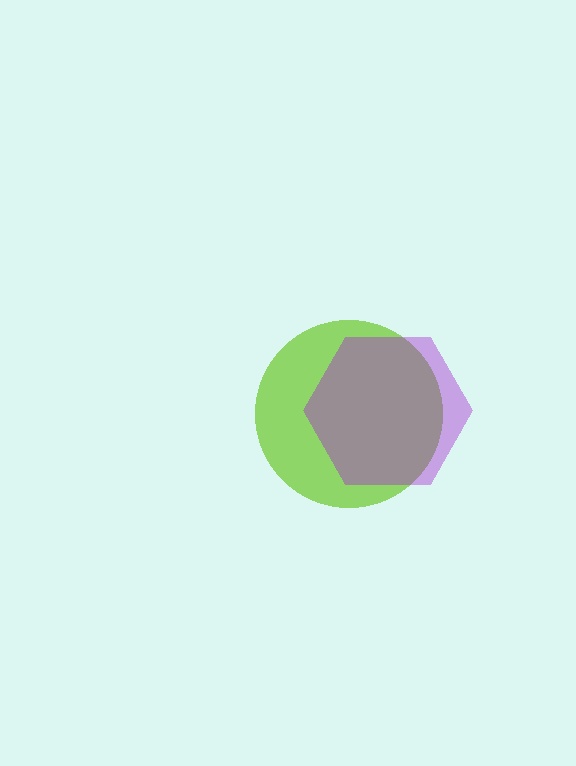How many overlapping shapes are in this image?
There are 2 overlapping shapes in the image.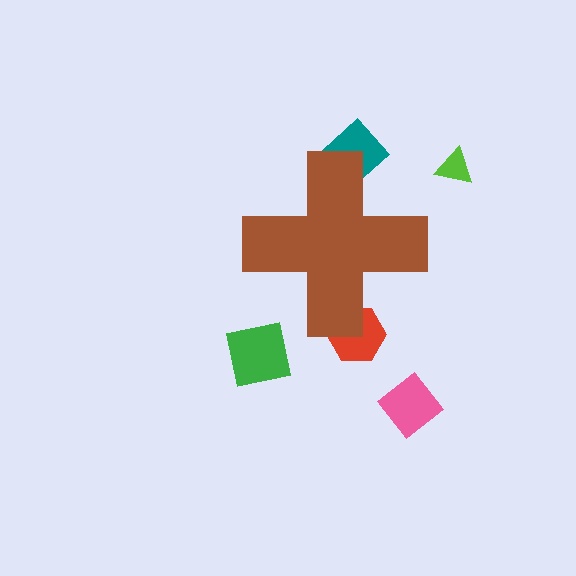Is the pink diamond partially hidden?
No, the pink diamond is fully visible.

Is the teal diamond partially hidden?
Yes, the teal diamond is partially hidden behind the brown cross.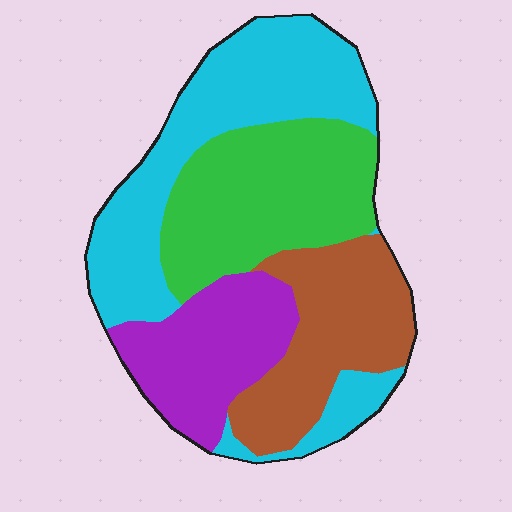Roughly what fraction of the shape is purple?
Purple covers around 20% of the shape.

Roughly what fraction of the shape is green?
Green takes up about one quarter (1/4) of the shape.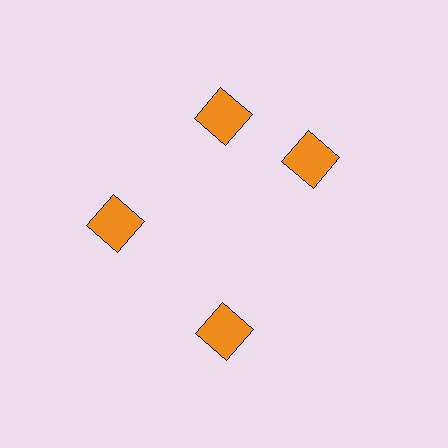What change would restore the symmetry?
The symmetry would be restored by rotating it back into even spacing with its neighbors so that all 4 squares sit at equal angles and equal distance from the center.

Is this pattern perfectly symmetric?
No. The 4 orange squares are arranged in a ring, but one element near the 3 o'clock position is rotated out of alignment along the ring, breaking the 4-fold rotational symmetry.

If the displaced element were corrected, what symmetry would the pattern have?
It would have 4-fold rotational symmetry — the pattern would map onto itself every 90 degrees.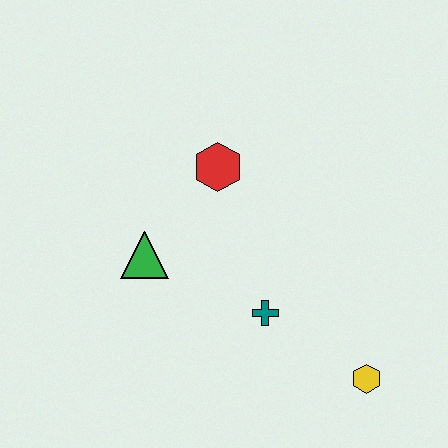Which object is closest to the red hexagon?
The green triangle is closest to the red hexagon.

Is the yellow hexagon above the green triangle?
No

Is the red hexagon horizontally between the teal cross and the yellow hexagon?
No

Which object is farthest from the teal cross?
The red hexagon is farthest from the teal cross.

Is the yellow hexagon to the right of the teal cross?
Yes